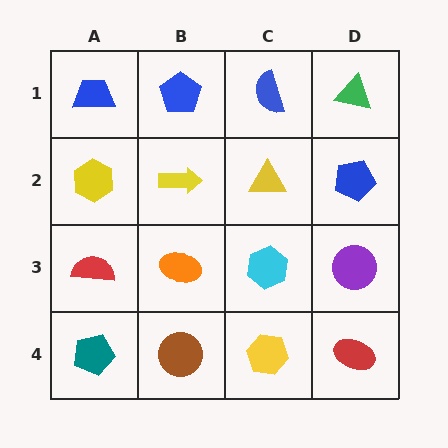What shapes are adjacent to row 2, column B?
A blue pentagon (row 1, column B), an orange ellipse (row 3, column B), a yellow hexagon (row 2, column A), a yellow triangle (row 2, column C).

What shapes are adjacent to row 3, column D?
A blue pentagon (row 2, column D), a red ellipse (row 4, column D), a cyan hexagon (row 3, column C).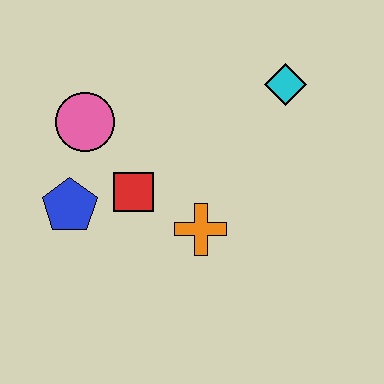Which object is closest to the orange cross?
The red square is closest to the orange cross.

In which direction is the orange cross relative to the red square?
The orange cross is to the right of the red square.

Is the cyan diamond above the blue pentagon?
Yes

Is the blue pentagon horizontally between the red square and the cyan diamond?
No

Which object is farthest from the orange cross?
The cyan diamond is farthest from the orange cross.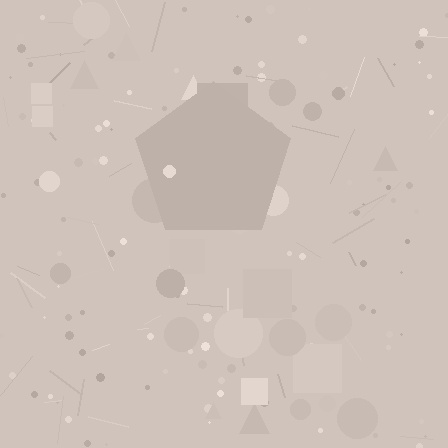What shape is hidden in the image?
A pentagon is hidden in the image.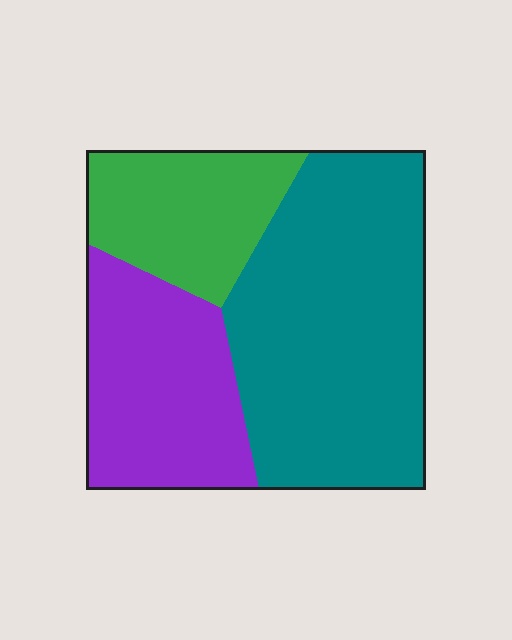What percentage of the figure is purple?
Purple takes up between a sixth and a third of the figure.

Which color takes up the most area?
Teal, at roughly 50%.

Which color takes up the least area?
Green, at roughly 20%.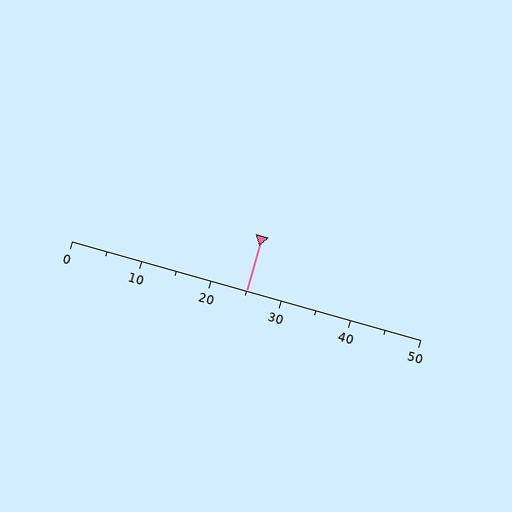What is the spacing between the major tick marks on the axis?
The major ticks are spaced 10 apart.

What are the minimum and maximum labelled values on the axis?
The axis runs from 0 to 50.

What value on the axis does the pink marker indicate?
The marker indicates approximately 25.